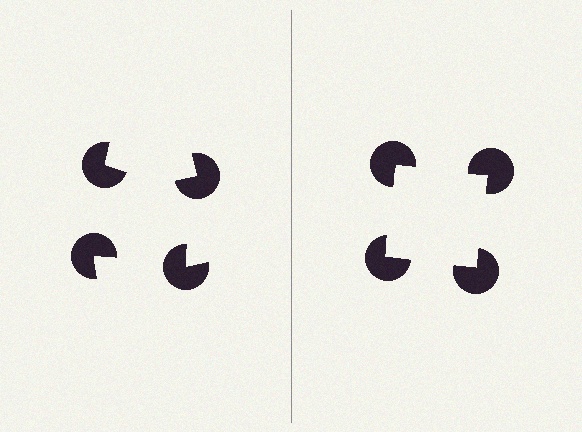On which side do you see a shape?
An illusory square appears on the right side. On the left side the wedge cuts are rotated, so no coherent shape forms.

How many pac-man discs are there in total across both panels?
8 — 4 on each side.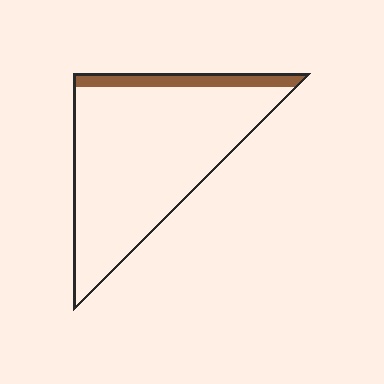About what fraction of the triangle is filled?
About one eighth (1/8).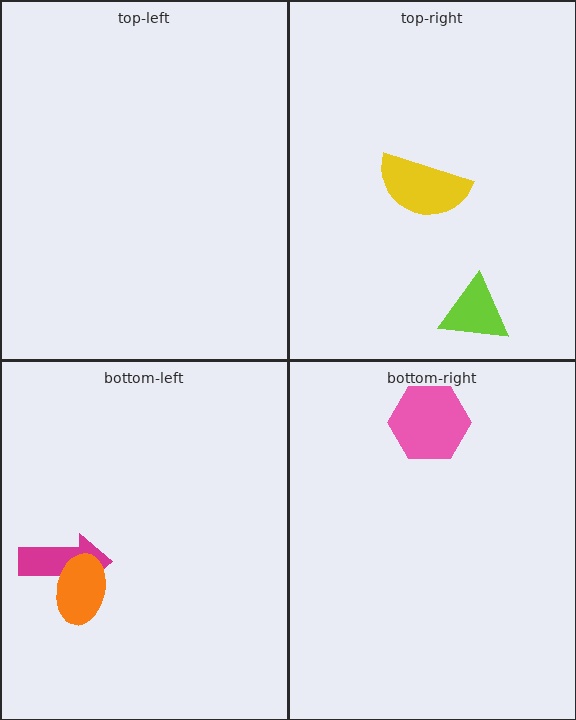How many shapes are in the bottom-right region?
1.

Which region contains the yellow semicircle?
The top-right region.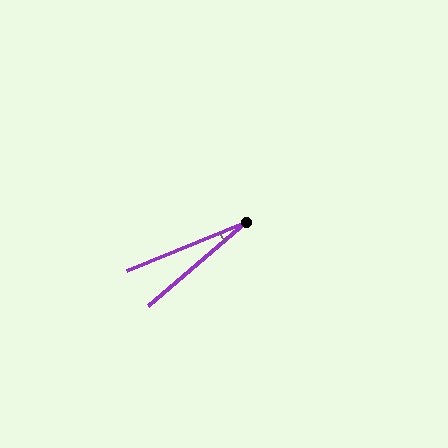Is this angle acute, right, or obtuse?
It is acute.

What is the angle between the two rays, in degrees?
Approximately 18 degrees.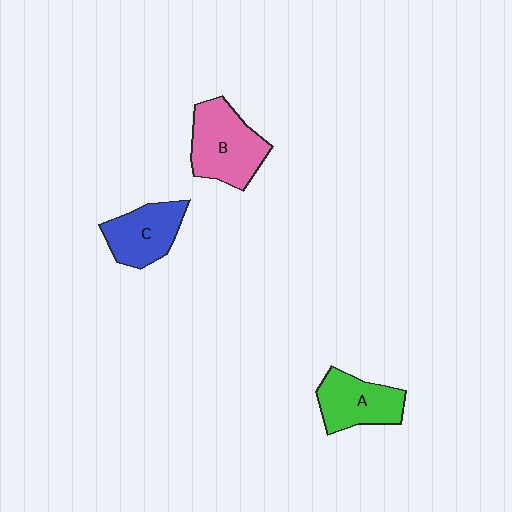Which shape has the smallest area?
Shape C (blue).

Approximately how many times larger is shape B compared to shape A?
Approximately 1.3 times.